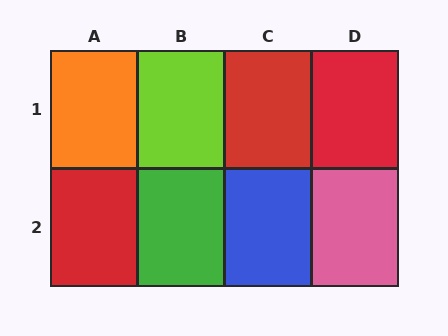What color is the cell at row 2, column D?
Pink.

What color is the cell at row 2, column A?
Red.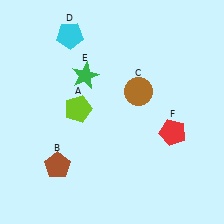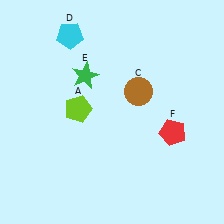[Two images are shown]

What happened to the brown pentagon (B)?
The brown pentagon (B) was removed in Image 2. It was in the bottom-left area of Image 1.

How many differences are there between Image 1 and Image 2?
There is 1 difference between the two images.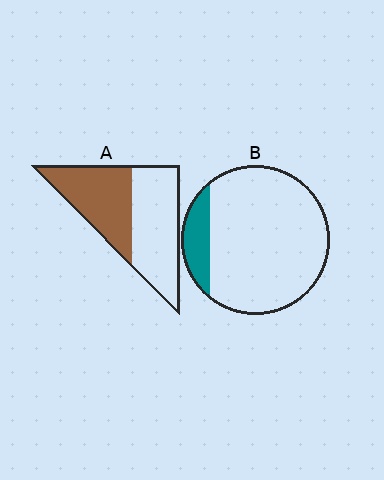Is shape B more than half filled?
No.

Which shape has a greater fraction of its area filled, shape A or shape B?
Shape A.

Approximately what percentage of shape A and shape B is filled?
A is approximately 45% and B is approximately 15%.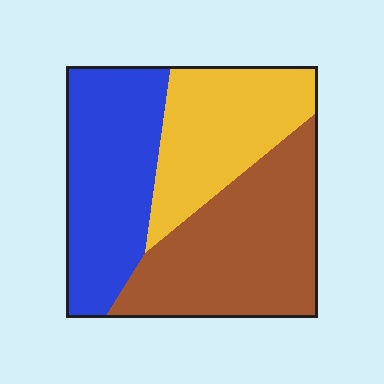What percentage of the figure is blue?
Blue covers around 35% of the figure.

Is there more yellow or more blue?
Blue.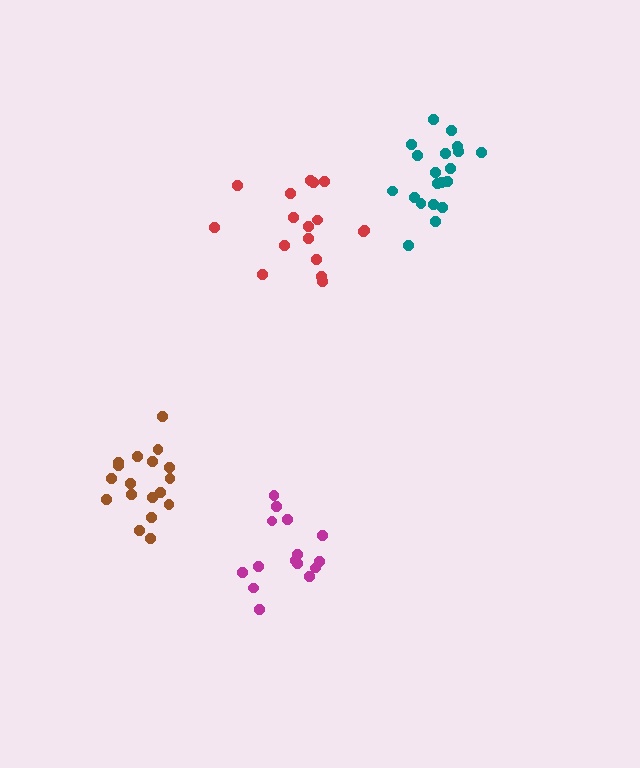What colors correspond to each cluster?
The clusters are colored: brown, red, magenta, teal.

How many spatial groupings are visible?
There are 4 spatial groupings.